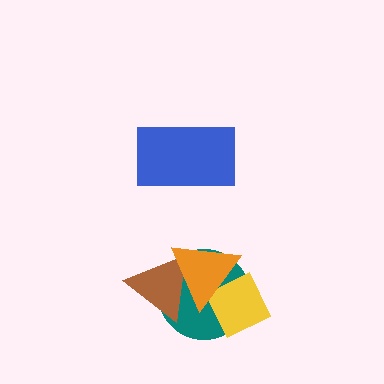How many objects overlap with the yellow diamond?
2 objects overlap with the yellow diamond.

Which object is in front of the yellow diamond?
The orange triangle is in front of the yellow diamond.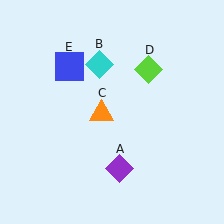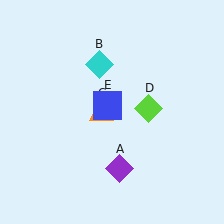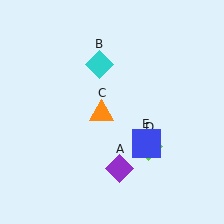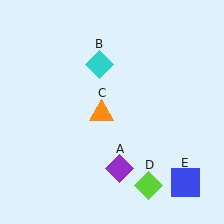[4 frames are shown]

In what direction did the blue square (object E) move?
The blue square (object E) moved down and to the right.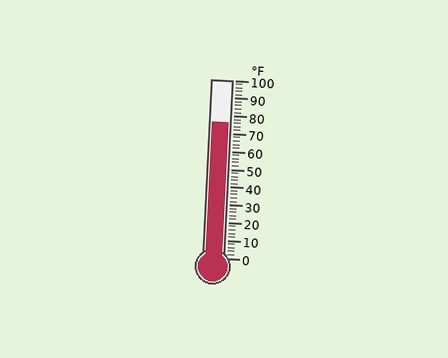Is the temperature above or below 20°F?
The temperature is above 20°F.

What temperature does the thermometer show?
The thermometer shows approximately 76°F.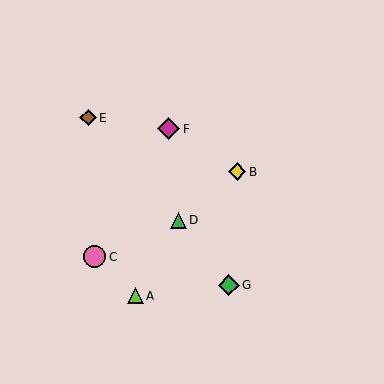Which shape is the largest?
The magenta diamond (labeled F) is the largest.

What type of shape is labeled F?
Shape F is a magenta diamond.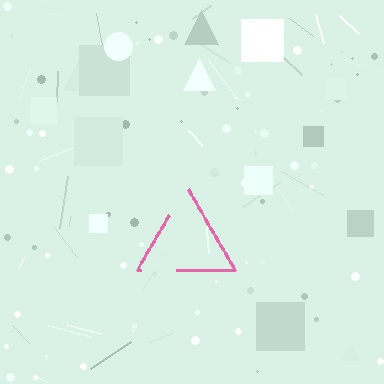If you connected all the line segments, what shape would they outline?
They would outline a triangle.